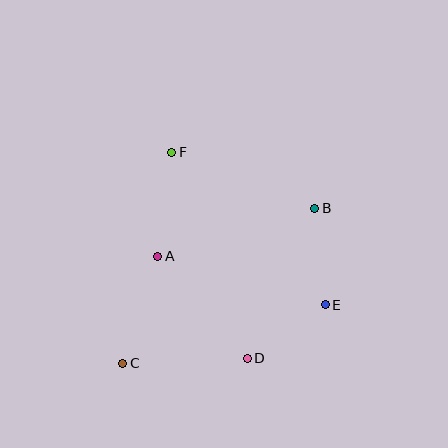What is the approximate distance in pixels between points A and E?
The distance between A and E is approximately 174 pixels.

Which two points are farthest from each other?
Points B and C are farthest from each other.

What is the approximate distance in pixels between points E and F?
The distance between E and F is approximately 216 pixels.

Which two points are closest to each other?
Points D and E are closest to each other.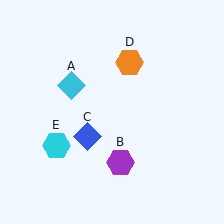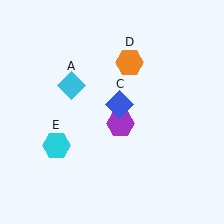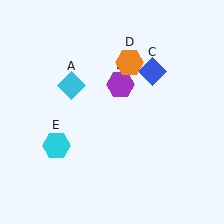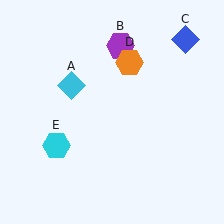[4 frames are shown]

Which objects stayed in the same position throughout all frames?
Cyan diamond (object A) and orange hexagon (object D) and cyan hexagon (object E) remained stationary.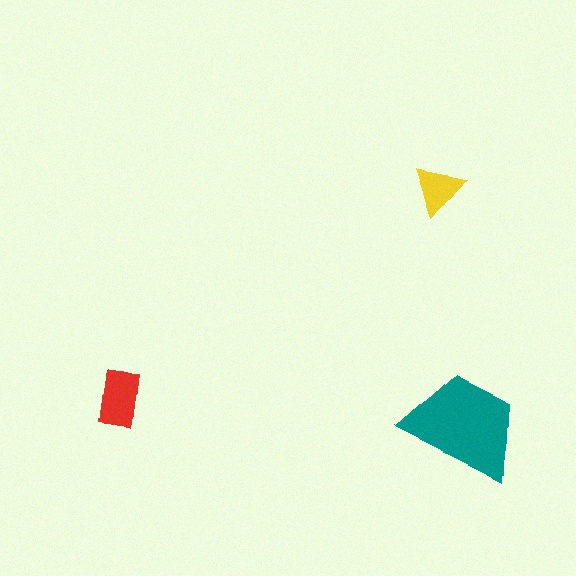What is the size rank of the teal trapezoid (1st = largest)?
1st.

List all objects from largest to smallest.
The teal trapezoid, the red rectangle, the yellow triangle.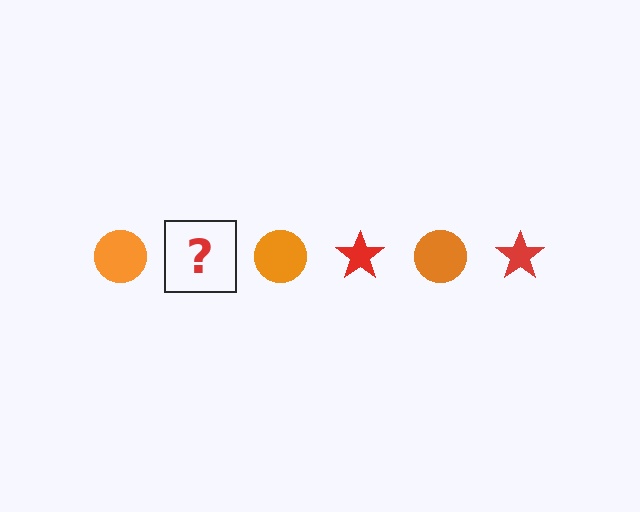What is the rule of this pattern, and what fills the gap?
The rule is that the pattern alternates between orange circle and red star. The gap should be filled with a red star.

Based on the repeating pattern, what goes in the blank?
The blank should be a red star.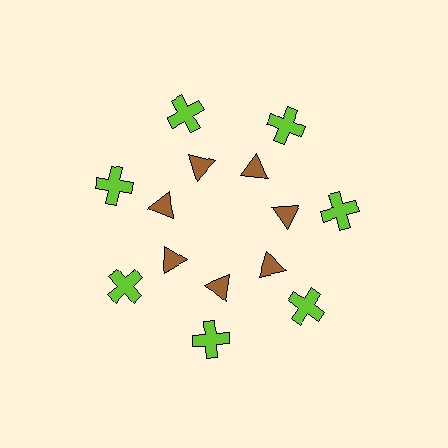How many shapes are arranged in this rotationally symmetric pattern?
There are 14 shapes, arranged in 7 groups of 2.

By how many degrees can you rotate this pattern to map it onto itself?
The pattern maps onto itself every 51 degrees of rotation.